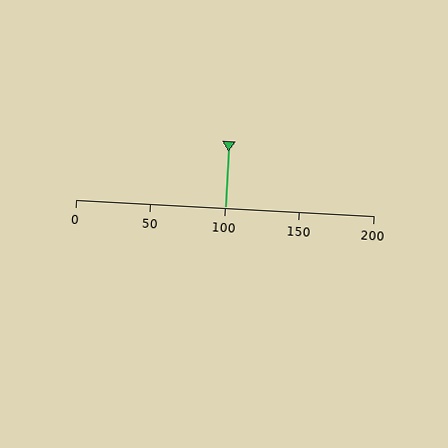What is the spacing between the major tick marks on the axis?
The major ticks are spaced 50 apart.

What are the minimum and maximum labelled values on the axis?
The axis runs from 0 to 200.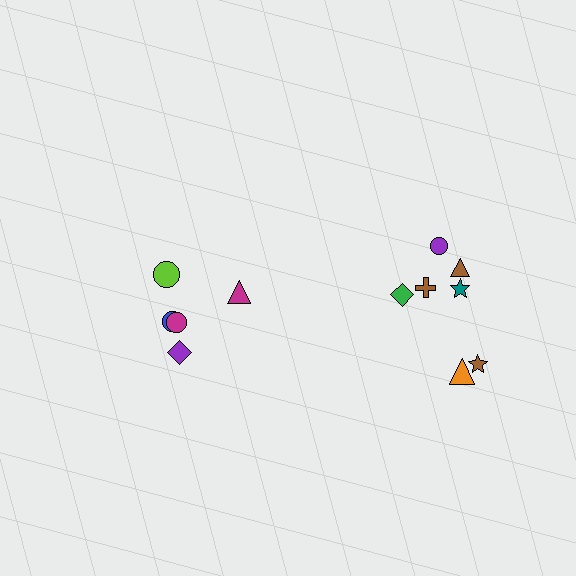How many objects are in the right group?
There are 7 objects.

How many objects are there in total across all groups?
There are 12 objects.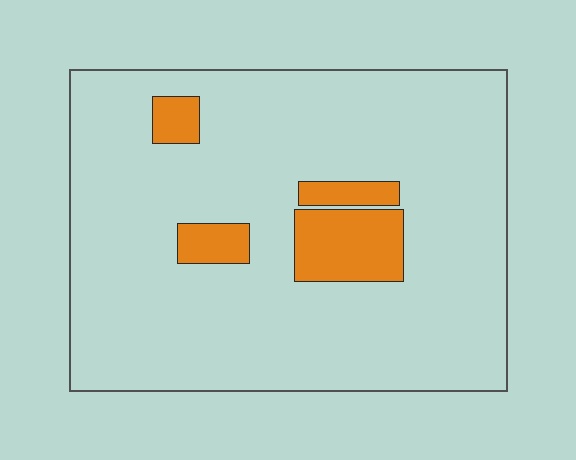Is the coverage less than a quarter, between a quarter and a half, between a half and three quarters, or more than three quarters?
Less than a quarter.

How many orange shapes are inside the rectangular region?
4.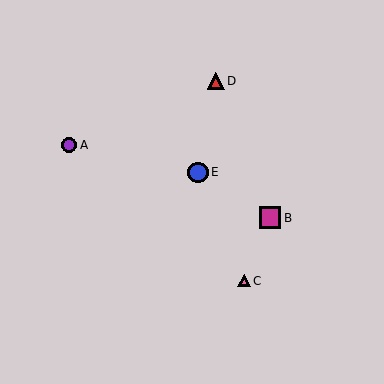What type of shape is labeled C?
Shape C is a pink triangle.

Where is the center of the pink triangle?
The center of the pink triangle is at (244, 281).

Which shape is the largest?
The magenta square (labeled B) is the largest.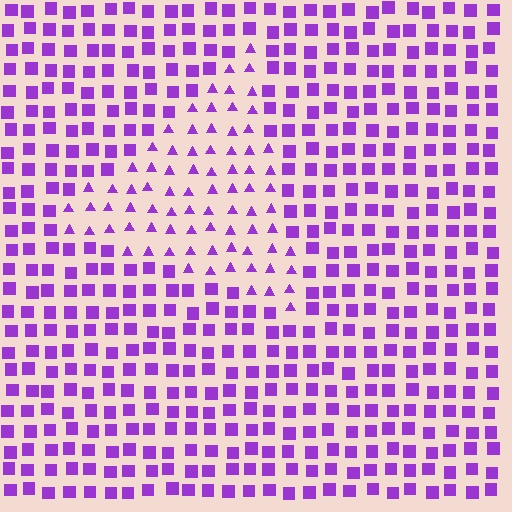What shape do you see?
I see a triangle.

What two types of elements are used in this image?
The image uses triangles inside the triangle region and squares outside it.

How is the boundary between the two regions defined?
The boundary is defined by a change in element shape: triangles inside vs. squares outside. All elements share the same color and spacing.